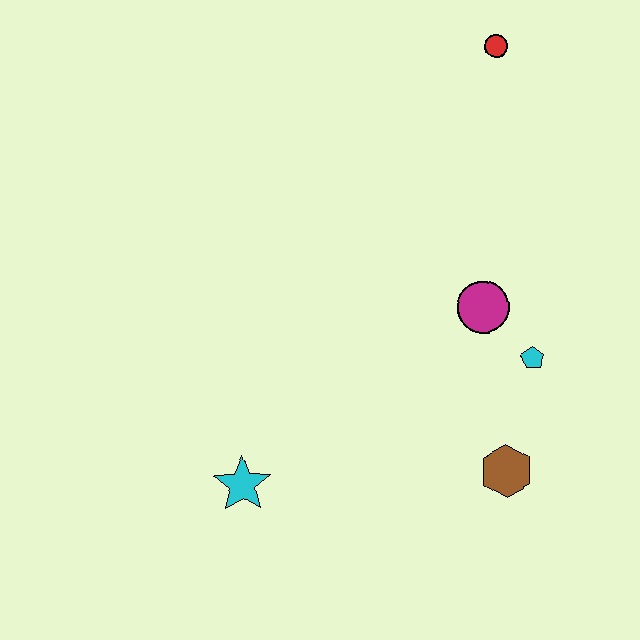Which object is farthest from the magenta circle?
The cyan star is farthest from the magenta circle.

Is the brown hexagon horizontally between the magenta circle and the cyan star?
No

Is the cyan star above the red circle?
No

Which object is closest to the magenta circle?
The cyan pentagon is closest to the magenta circle.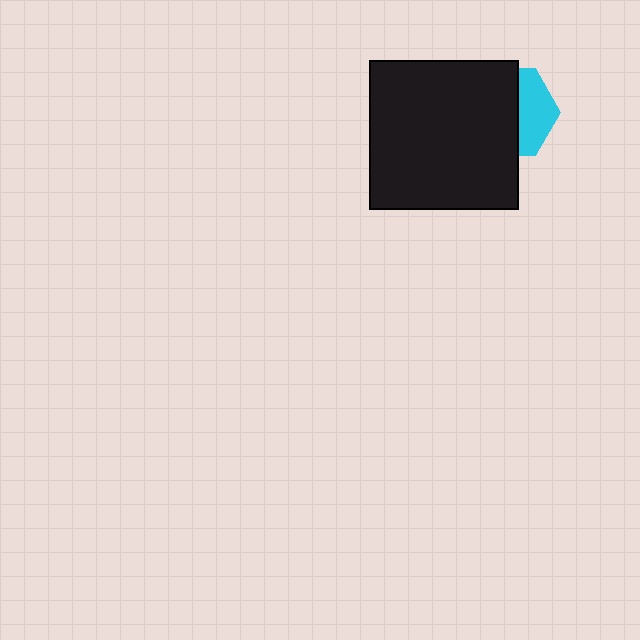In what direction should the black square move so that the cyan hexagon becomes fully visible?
The black square should move left. That is the shortest direction to clear the overlap and leave the cyan hexagon fully visible.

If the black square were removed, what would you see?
You would see the complete cyan hexagon.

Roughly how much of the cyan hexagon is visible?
A small part of it is visible (roughly 38%).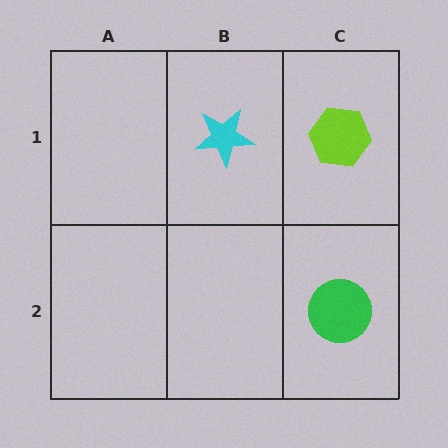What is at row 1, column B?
A cyan star.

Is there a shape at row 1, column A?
No, that cell is empty.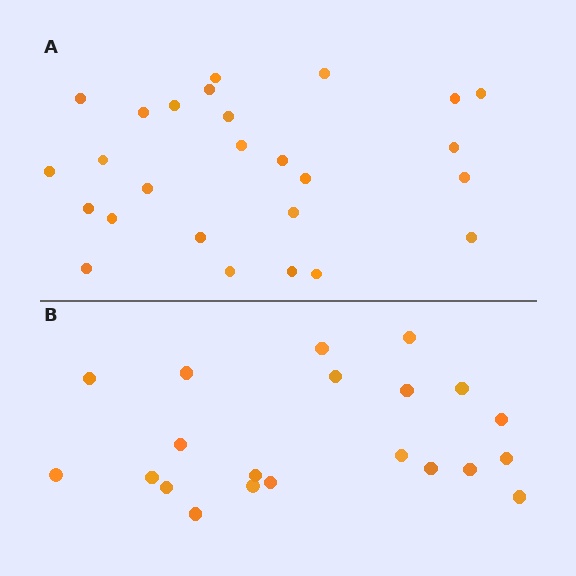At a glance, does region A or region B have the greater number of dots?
Region A (the top region) has more dots.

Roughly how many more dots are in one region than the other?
Region A has about 5 more dots than region B.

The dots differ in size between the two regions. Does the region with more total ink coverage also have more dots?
No. Region B has more total ink coverage because its dots are larger, but region A actually contains more individual dots. Total area can be misleading — the number of items is what matters here.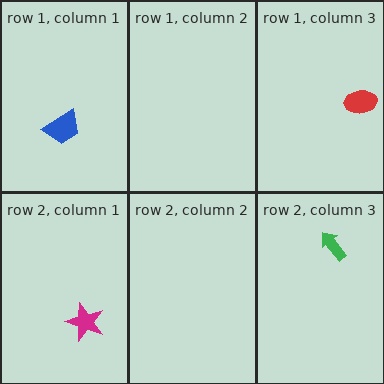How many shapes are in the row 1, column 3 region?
1.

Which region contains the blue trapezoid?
The row 1, column 1 region.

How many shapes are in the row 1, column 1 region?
1.